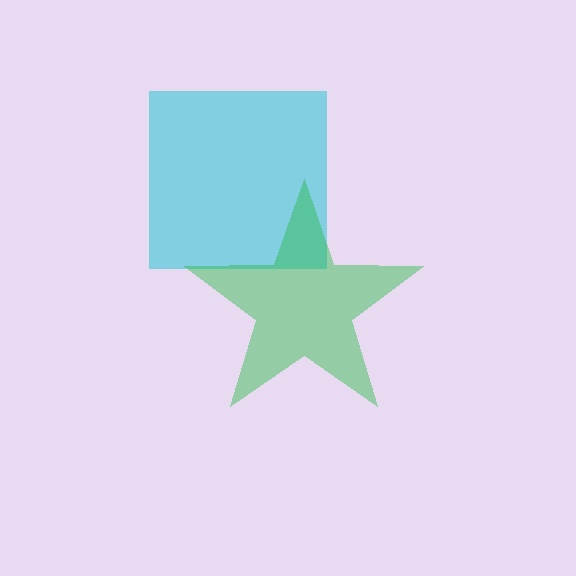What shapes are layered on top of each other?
The layered shapes are: a cyan square, a green star.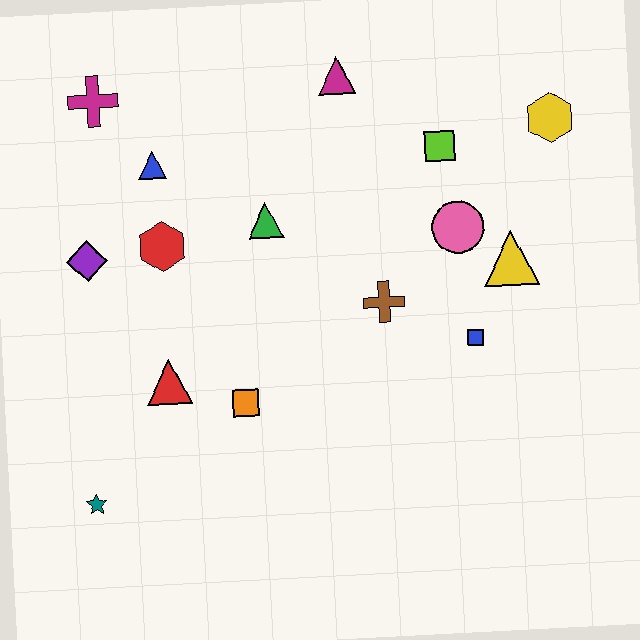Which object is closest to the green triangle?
The red hexagon is closest to the green triangle.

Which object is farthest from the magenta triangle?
The teal star is farthest from the magenta triangle.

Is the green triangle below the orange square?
No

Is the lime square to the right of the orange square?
Yes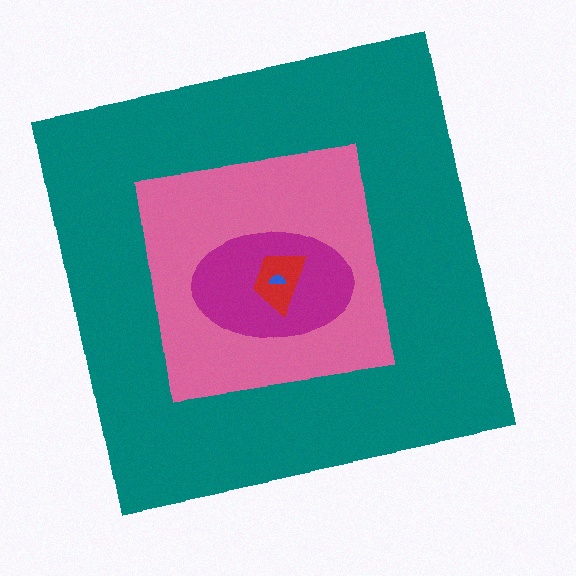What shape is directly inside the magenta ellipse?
The red trapezoid.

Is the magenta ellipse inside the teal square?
Yes.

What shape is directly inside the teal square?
The pink square.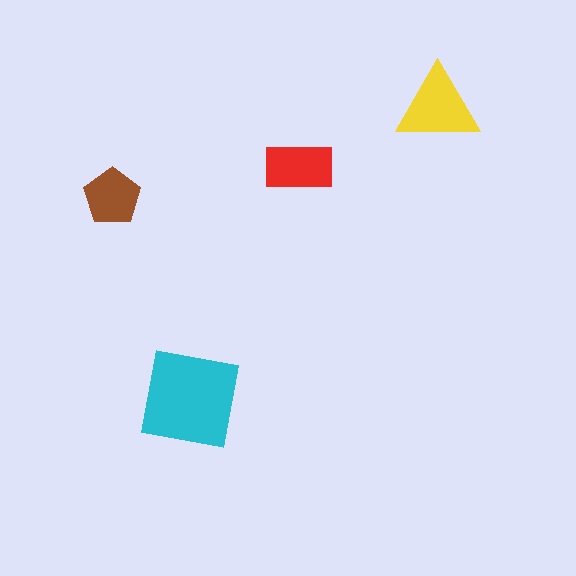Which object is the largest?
The cyan square.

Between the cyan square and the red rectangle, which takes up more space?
The cyan square.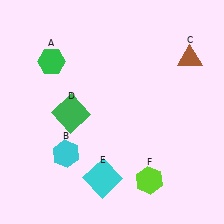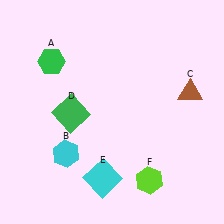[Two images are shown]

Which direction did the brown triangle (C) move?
The brown triangle (C) moved down.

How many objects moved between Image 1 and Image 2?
1 object moved between the two images.